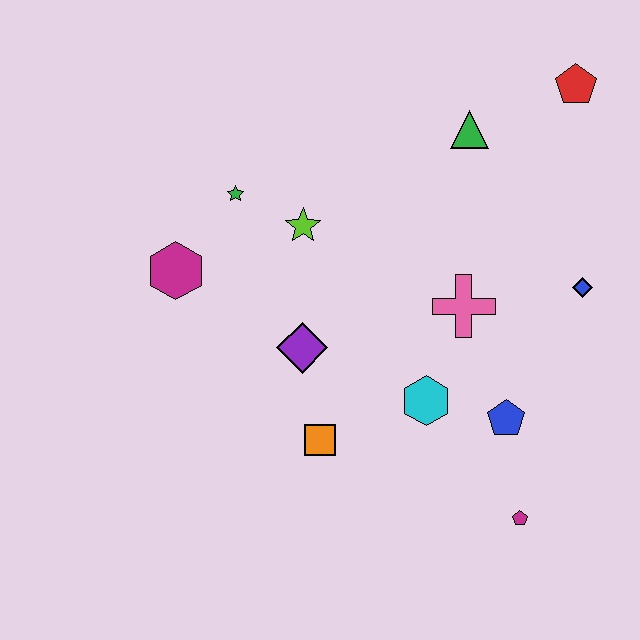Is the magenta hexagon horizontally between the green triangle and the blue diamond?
No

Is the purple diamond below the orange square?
No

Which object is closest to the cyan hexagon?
The blue pentagon is closest to the cyan hexagon.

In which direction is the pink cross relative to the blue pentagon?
The pink cross is above the blue pentagon.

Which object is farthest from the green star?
The magenta pentagon is farthest from the green star.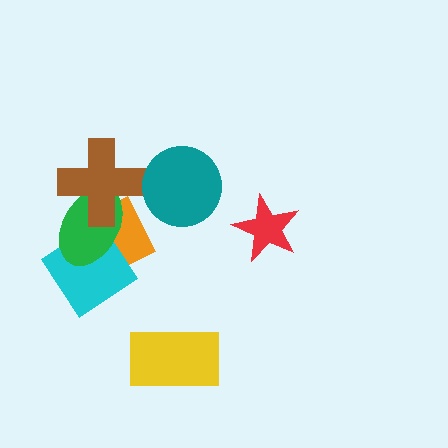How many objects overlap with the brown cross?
2 objects overlap with the brown cross.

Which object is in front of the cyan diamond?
The green ellipse is in front of the cyan diamond.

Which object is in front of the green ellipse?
The brown cross is in front of the green ellipse.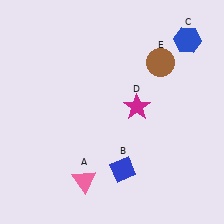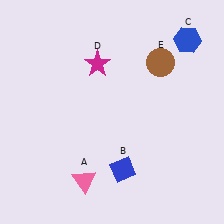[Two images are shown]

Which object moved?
The magenta star (D) moved up.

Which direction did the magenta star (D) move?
The magenta star (D) moved up.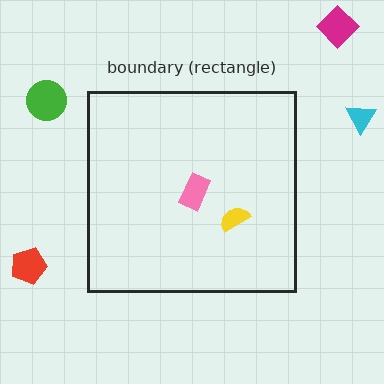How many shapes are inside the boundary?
2 inside, 4 outside.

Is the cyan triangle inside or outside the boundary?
Outside.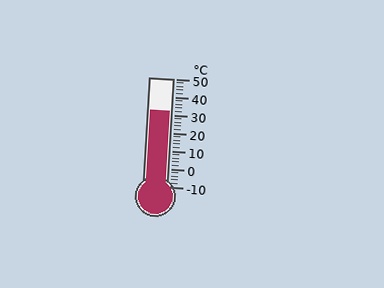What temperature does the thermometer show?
The thermometer shows approximately 32°C.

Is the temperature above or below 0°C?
The temperature is above 0°C.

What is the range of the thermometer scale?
The thermometer scale ranges from -10°C to 50°C.